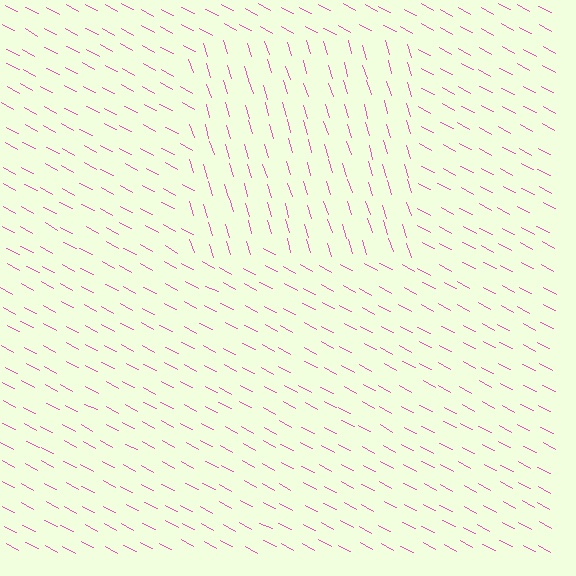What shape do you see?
I see a rectangle.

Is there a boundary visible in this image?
Yes, there is a texture boundary formed by a change in line orientation.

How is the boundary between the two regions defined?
The boundary is defined purely by a change in line orientation (approximately 45 degrees difference). All lines are the same color and thickness.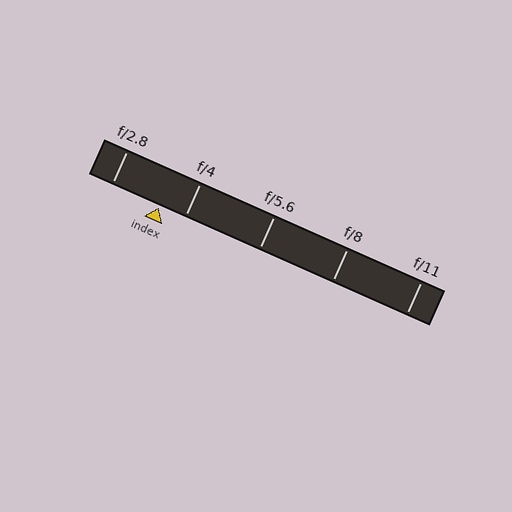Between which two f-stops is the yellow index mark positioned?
The index mark is between f/2.8 and f/4.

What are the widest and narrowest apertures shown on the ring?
The widest aperture shown is f/2.8 and the narrowest is f/11.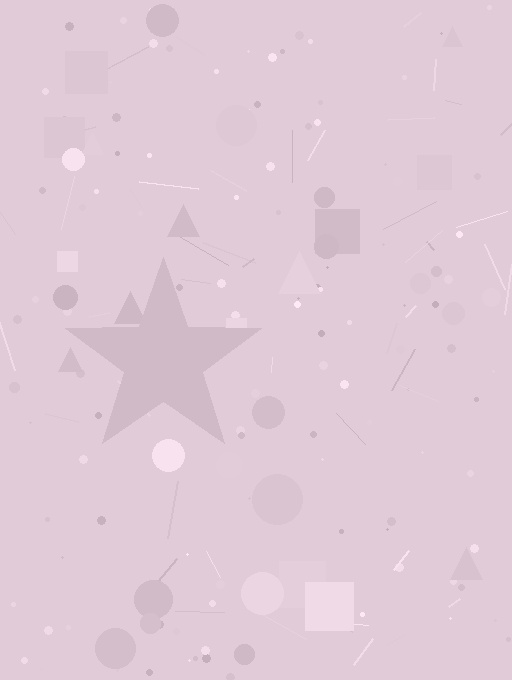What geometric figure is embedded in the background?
A star is embedded in the background.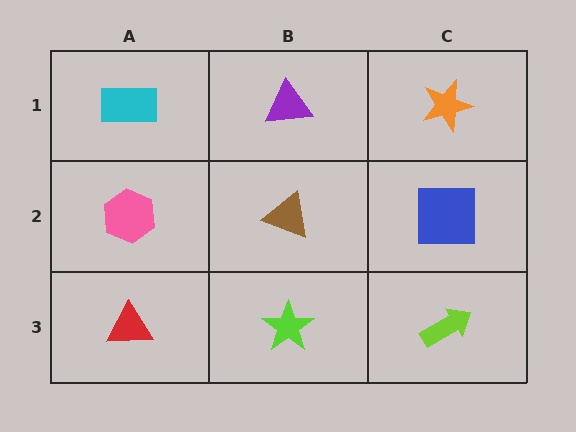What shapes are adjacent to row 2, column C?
An orange star (row 1, column C), a lime arrow (row 3, column C), a brown triangle (row 2, column B).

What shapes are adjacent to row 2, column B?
A purple triangle (row 1, column B), a lime star (row 3, column B), a pink hexagon (row 2, column A), a blue square (row 2, column C).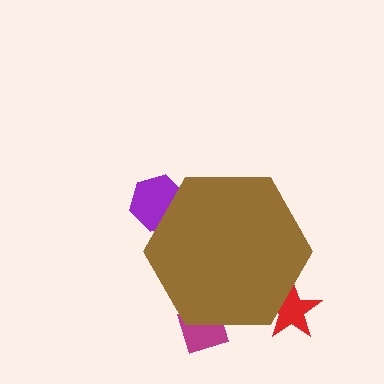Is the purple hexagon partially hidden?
Yes, the purple hexagon is partially hidden behind the brown hexagon.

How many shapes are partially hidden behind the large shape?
3 shapes are partially hidden.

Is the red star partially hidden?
Yes, the red star is partially hidden behind the brown hexagon.